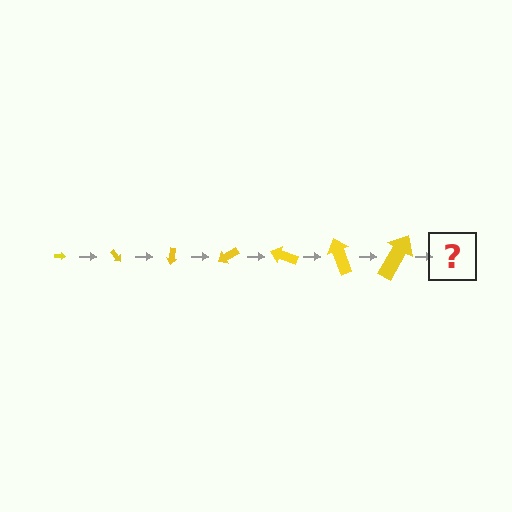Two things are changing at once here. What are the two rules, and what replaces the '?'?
The two rules are that the arrow grows larger each step and it rotates 50 degrees each step. The '?' should be an arrow, larger than the previous one and rotated 350 degrees from the start.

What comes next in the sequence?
The next element should be an arrow, larger than the previous one and rotated 350 degrees from the start.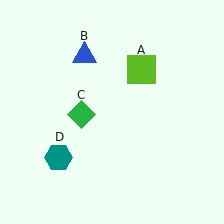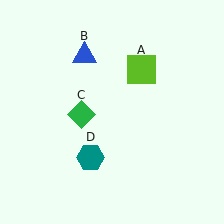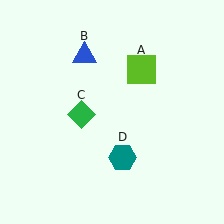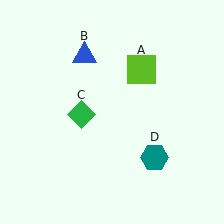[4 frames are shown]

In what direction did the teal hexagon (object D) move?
The teal hexagon (object D) moved right.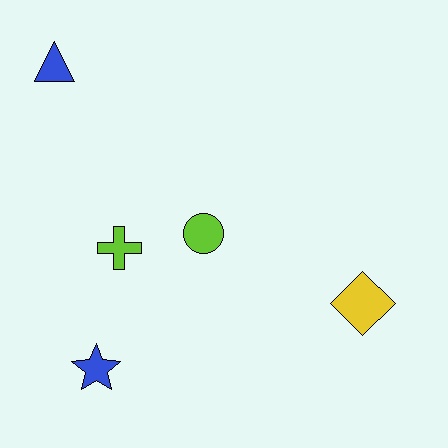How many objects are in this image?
There are 5 objects.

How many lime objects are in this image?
There are 2 lime objects.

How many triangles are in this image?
There is 1 triangle.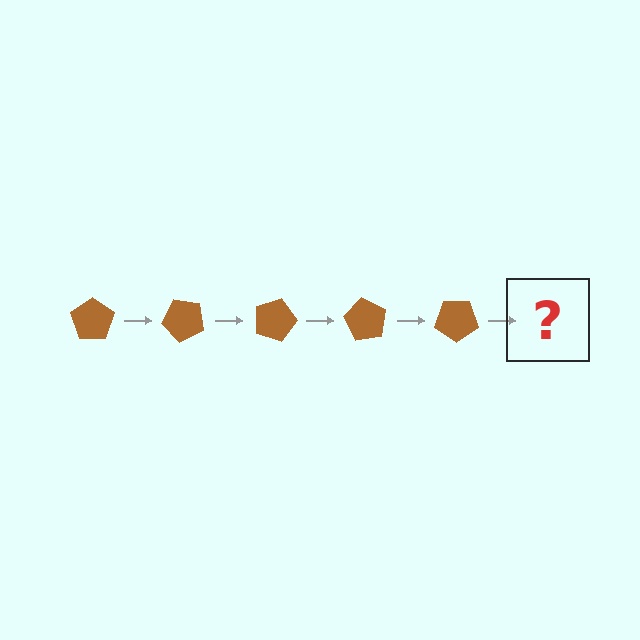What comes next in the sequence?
The next element should be a brown pentagon rotated 225 degrees.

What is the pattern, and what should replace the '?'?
The pattern is that the pentagon rotates 45 degrees each step. The '?' should be a brown pentagon rotated 225 degrees.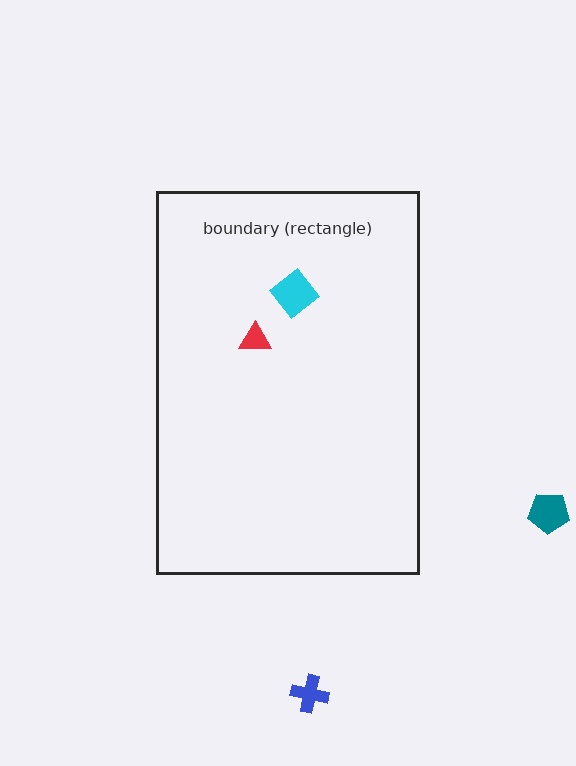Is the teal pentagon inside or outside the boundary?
Outside.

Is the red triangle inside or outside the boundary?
Inside.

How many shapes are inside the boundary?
2 inside, 2 outside.